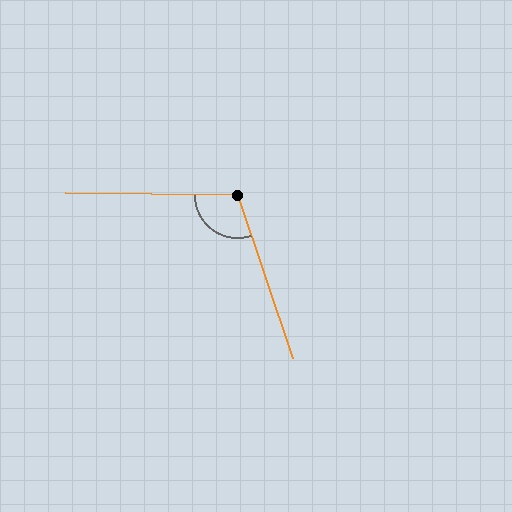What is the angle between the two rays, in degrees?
Approximately 109 degrees.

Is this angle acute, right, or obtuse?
It is obtuse.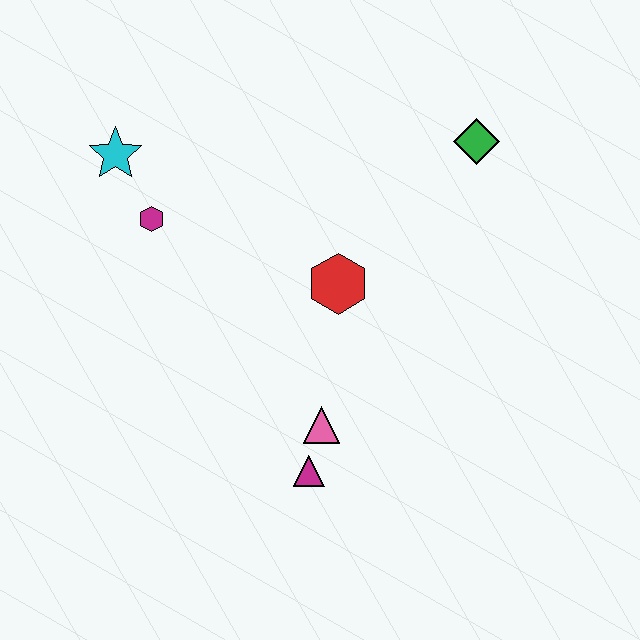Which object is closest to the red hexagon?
The pink triangle is closest to the red hexagon.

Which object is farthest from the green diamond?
The magenta triangle is farthest from the green diamond.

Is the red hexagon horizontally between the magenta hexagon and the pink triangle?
No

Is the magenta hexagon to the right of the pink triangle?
No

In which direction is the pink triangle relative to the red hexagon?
The pink triangle is below the red hexagon.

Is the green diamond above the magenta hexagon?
Yes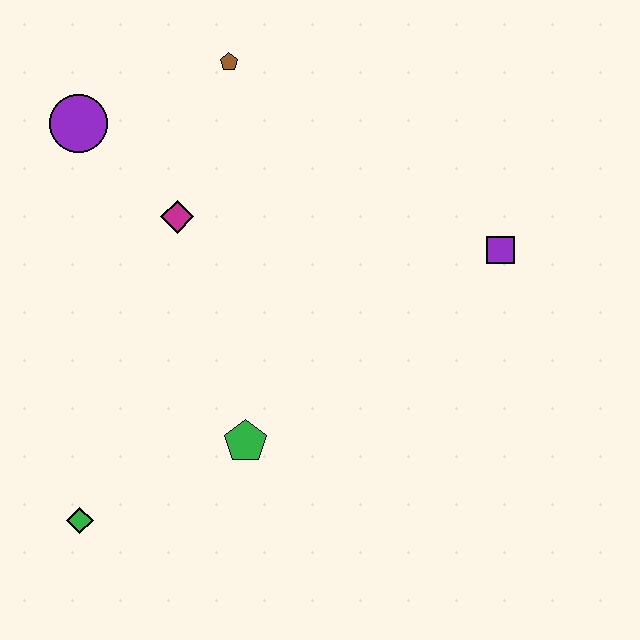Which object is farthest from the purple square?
The green diamond is farthest from the purple square.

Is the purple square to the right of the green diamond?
Yes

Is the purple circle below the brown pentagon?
Yes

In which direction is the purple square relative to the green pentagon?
The purple square is to the right of the green pentagon.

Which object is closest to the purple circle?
The magenta diamond is closest to the purple circle.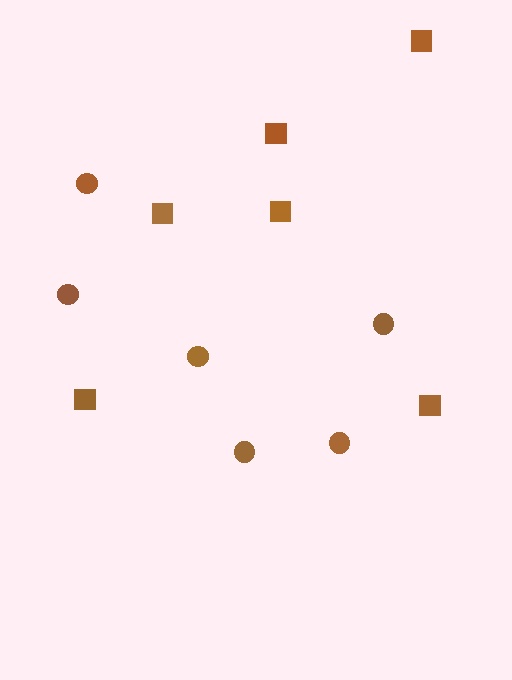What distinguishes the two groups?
There are 2 groups: one group of squares (6) and one group of circles (6).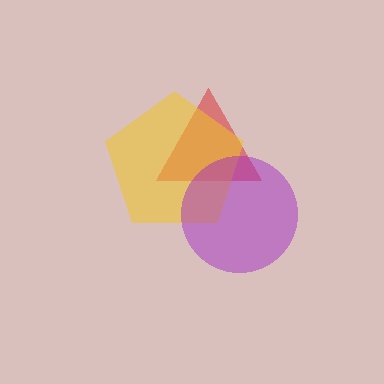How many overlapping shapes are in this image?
There are 3 overlapping shapes in the image.